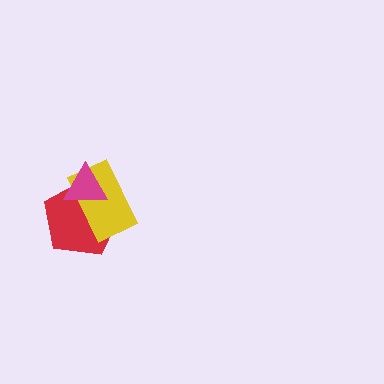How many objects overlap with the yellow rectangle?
2 objects overlap with the yellow rectangle.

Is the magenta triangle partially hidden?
No, no other shape covers it.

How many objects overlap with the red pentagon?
2 objects overlap with the red pentagon.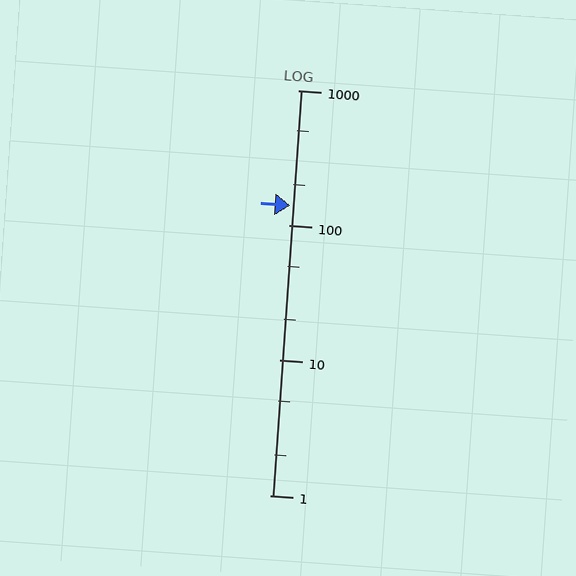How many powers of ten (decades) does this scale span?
The scale spans 3 decades, from 1 to 1000.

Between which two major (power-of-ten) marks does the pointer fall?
The pointer is between 100 and 1000.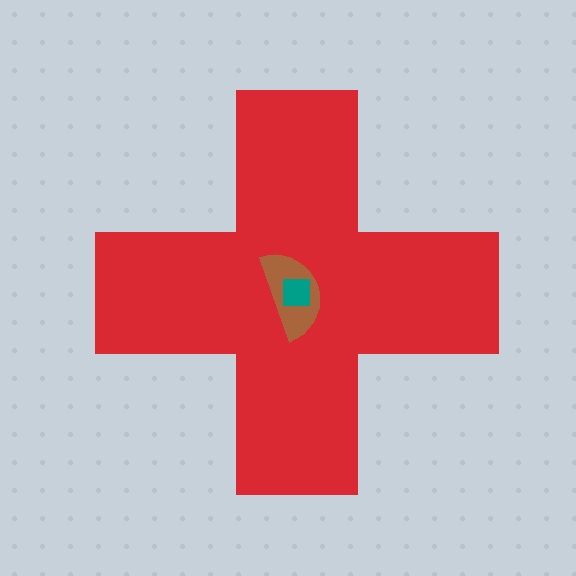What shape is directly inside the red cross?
The brown semicircle.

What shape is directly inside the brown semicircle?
The teal square.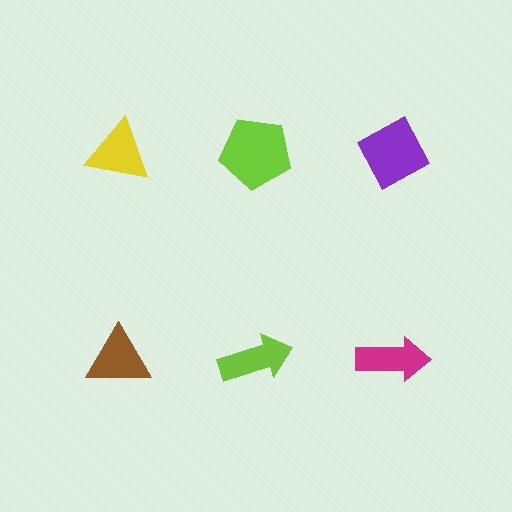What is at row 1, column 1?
A yellow triangle.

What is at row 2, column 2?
A lime arrow.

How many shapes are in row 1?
3 shapes.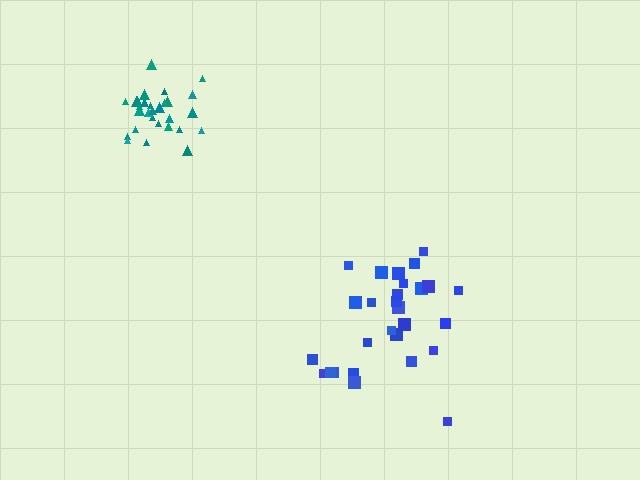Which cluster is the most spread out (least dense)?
Blue.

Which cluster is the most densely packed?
Teal.